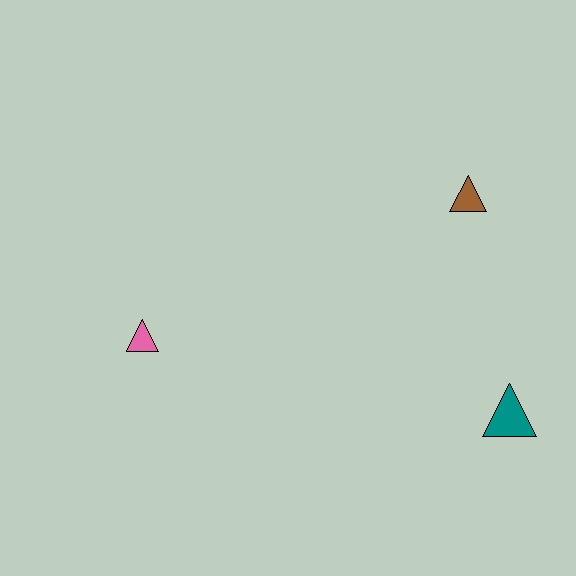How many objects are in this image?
There are 3 objects.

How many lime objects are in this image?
There are no lime objects.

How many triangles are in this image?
There are 3 triangles.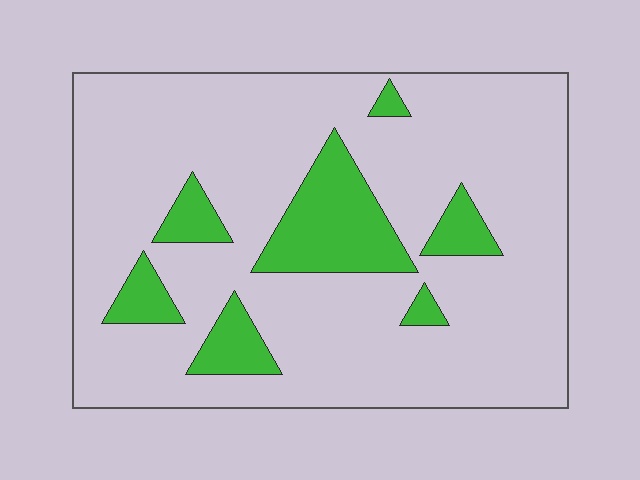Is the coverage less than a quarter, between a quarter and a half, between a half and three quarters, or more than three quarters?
Less than a quarter.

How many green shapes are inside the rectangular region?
7.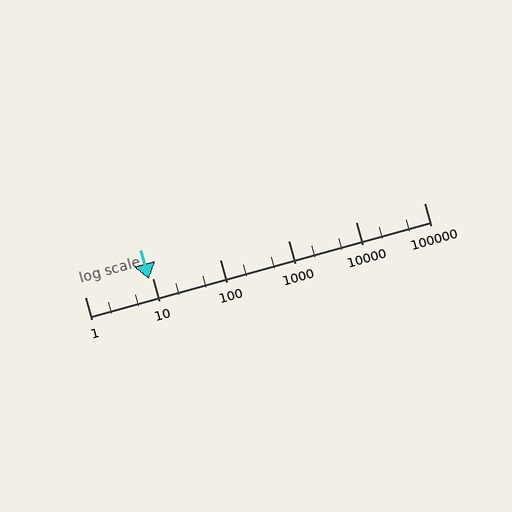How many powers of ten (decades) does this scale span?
The scale spans 5 decades, from 1 to 100000.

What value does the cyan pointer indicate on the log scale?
The pointer indicates approximately 8.8.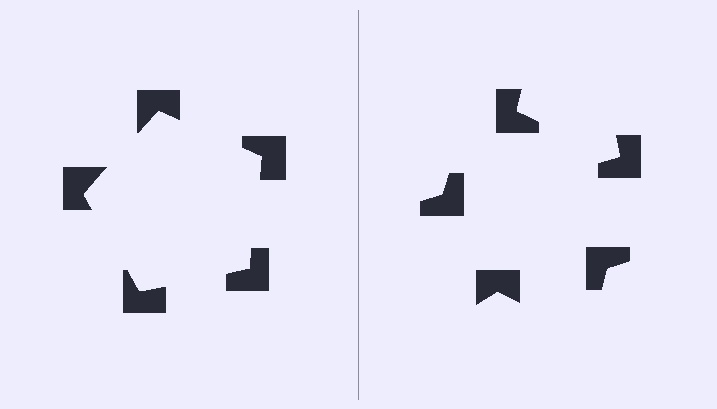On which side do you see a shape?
An illusory pentagon appears on the left side. On the right side the wedge cuts are rotated, so no coherent shape forms.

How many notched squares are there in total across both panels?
10 — 5 on each side.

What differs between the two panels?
The notched squares are positioned identically on both sides; only the wedge orientations differ. On the left they align to a pentagon; on the right they are misaligned.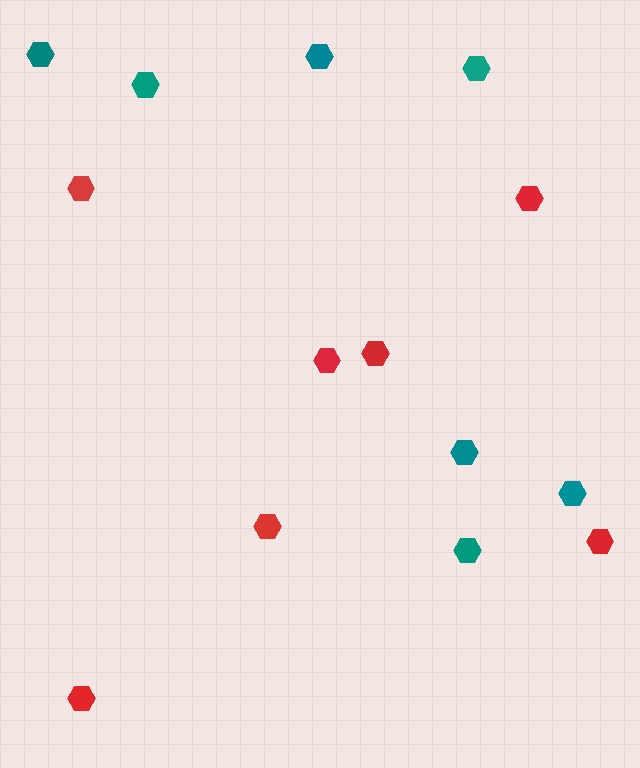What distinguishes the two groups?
There are 2 groups: one group of teal hexagons (7) and one group of red hexagons (7).